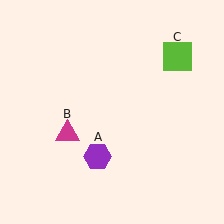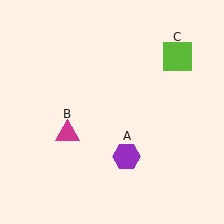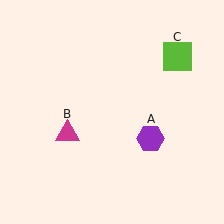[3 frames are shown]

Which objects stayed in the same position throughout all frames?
Magenta triangle (object B) and lime square (object C) remained stationary.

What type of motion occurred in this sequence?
The purple hexagon (object A) rotated counterclockwise around the center of the scene.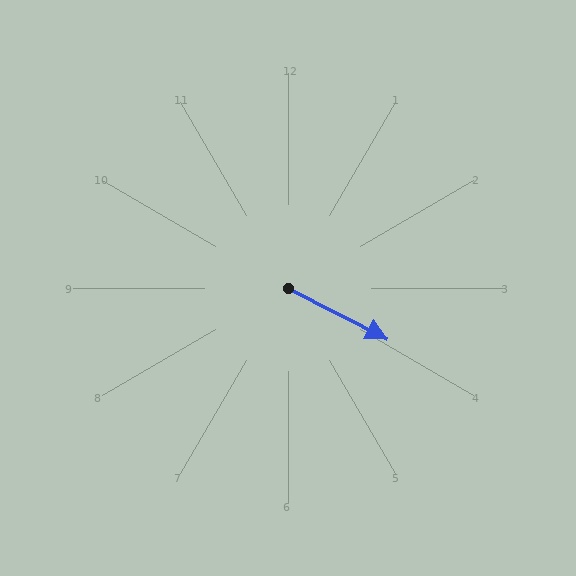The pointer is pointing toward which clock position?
Roughly 4 o'clock.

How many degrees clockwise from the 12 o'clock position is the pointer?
Approximately 117 degrees.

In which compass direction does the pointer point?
Southeast.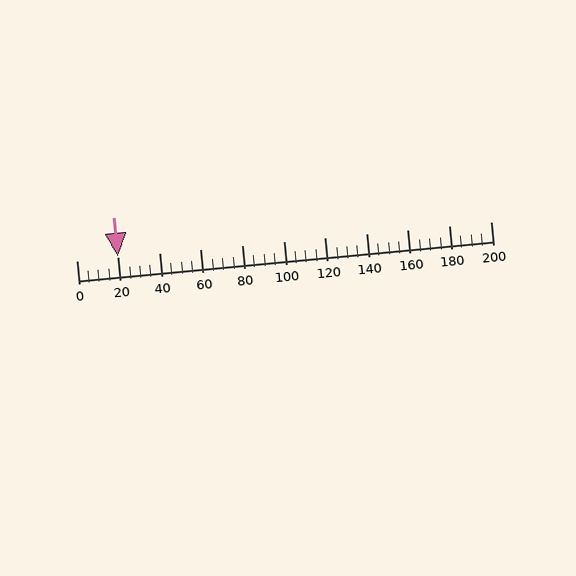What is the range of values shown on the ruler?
The ruler shows values from 0 to 200.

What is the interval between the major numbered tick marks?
The major tick marks are spaced 20 units apart.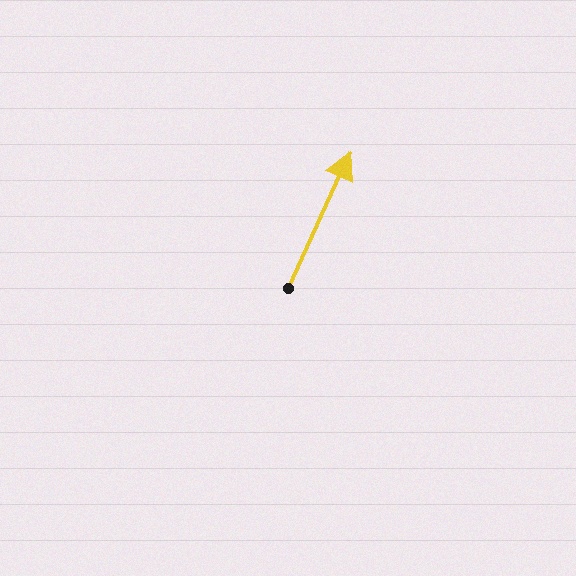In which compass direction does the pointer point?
Northeast.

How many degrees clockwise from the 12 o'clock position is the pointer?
Approximately 25 degrees.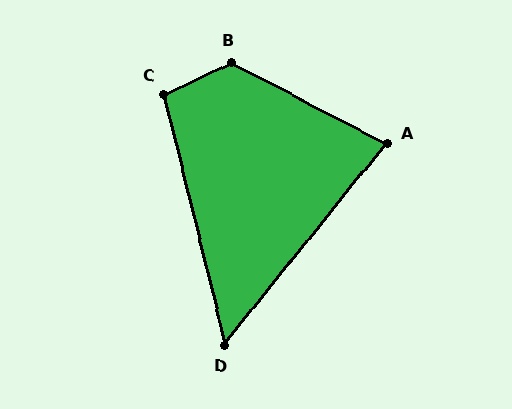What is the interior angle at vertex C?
Approximately 101 degrees (obtuse).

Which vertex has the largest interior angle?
B, at approximately 128 degrees.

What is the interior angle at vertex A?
Approximately 79 degrees (acute).